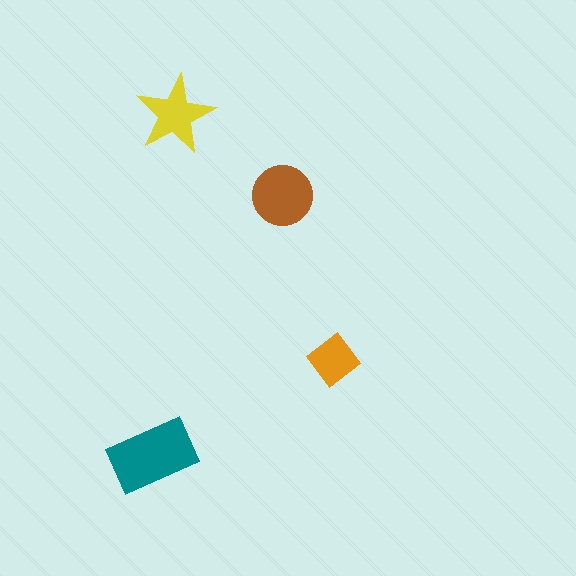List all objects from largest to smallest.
The teal rectangle, the brown circle, the yellow star, the orange diamond.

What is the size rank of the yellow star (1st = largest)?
3rd.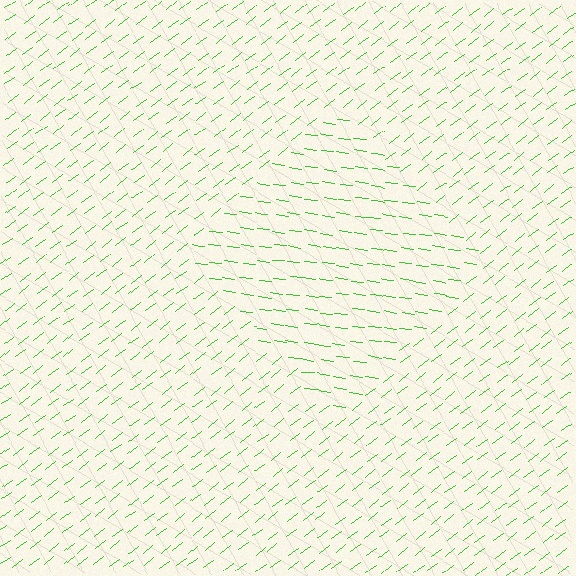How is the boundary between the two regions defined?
The boundary is defined purely by a change in line orientation (approximately 45 degrees difference). All lines are the same color and thickness.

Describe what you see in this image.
The image is filled with small green line segments. A diamond region in the image has lines oriented differently from the surrounding lines, creating a visible texture boundary.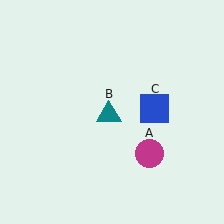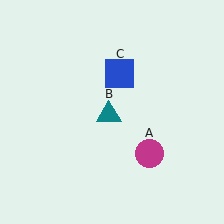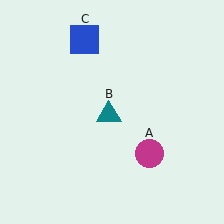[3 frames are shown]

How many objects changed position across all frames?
1 object changed position: blue square (object C).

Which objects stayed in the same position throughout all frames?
Magenta circle (object A) and teal triangle (object B) remained stationary.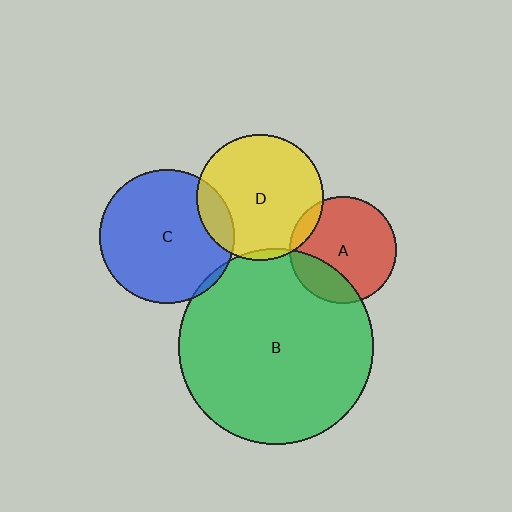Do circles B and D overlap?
Yes.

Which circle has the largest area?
Circle B (green).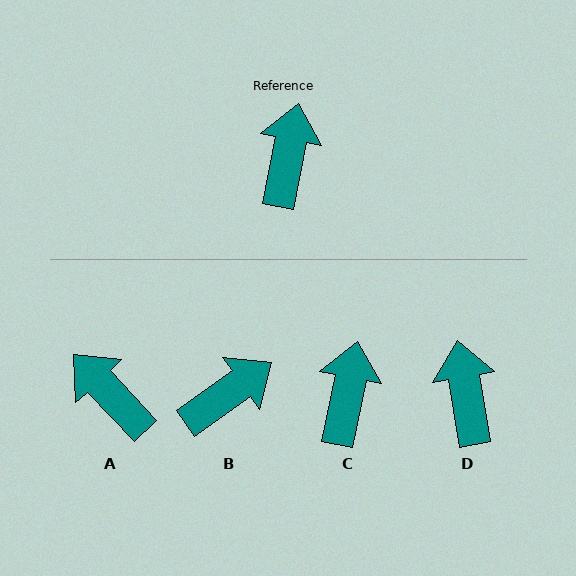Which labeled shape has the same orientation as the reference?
C.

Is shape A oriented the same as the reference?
No, it is off by about 54 degrees.